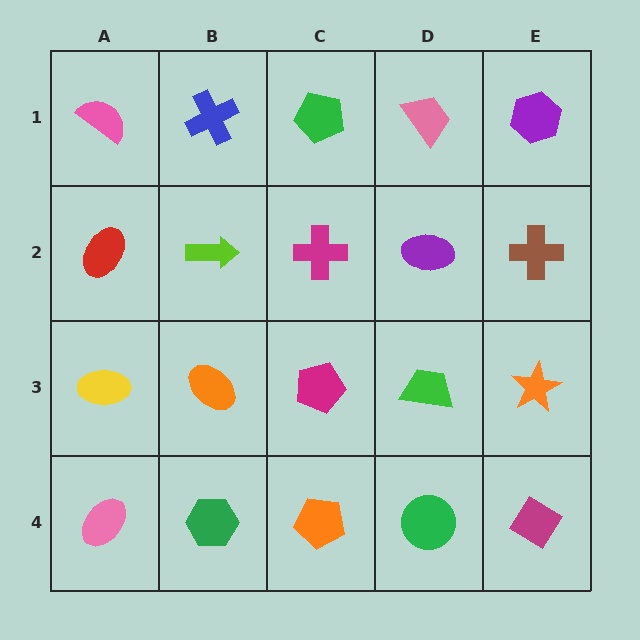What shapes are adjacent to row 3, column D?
A purple ellipse (row 2, column D), a green circle (row 4, column D), a magenta pentagon (row 3, column C), an orange star (row 3, column E).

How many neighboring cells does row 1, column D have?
3.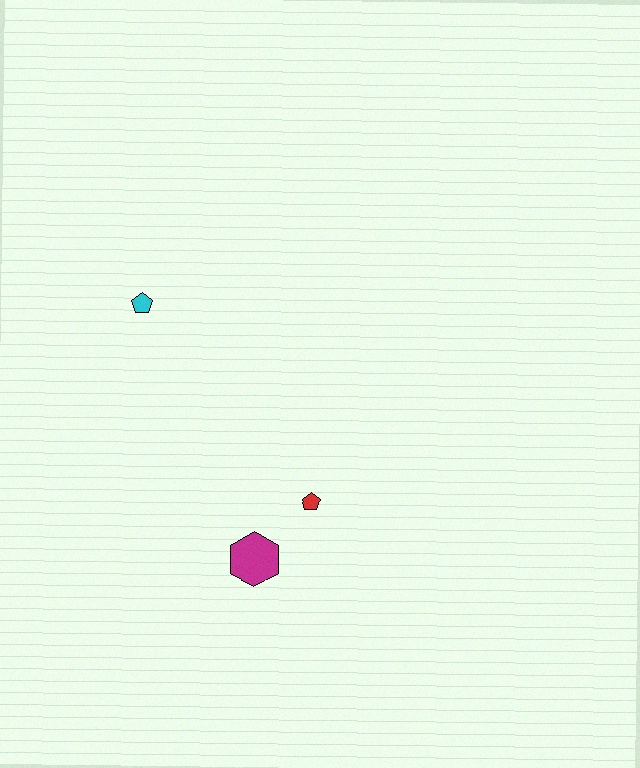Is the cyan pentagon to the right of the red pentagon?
No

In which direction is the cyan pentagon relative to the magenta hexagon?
The cyan pentagon is above the magenta hexagon.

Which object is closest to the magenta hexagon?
The red pentagon is closest to the magenta hexagon.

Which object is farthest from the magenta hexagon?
The cyan pentagon is farthest from the magenta hexagon.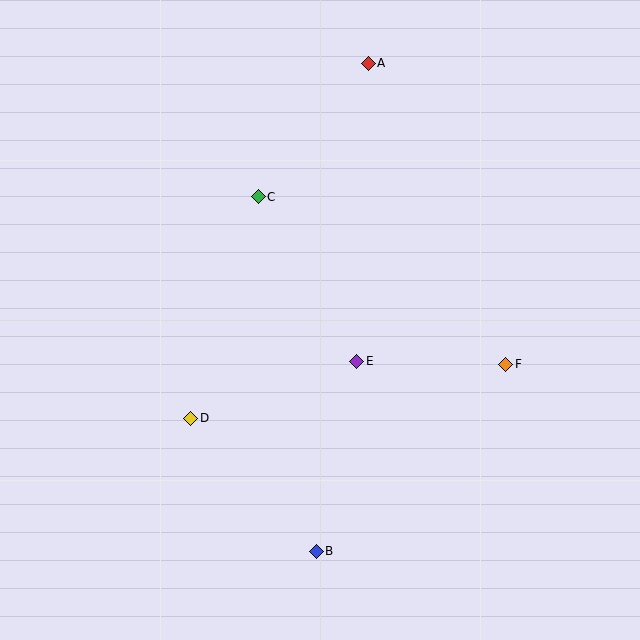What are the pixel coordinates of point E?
Point E is at (357, 361).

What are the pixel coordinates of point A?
Point A is at (368, 63).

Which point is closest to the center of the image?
Point E at (357, 361) is closest to the center.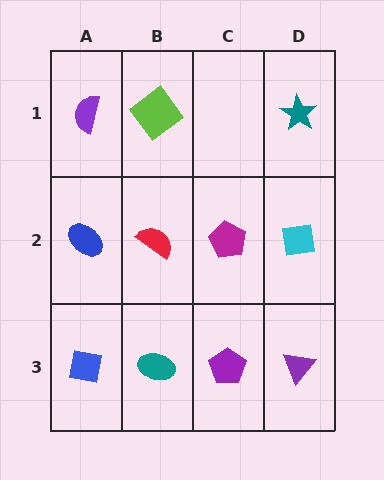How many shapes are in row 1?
3 shapes.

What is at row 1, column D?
A teal star.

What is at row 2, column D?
A cyan square.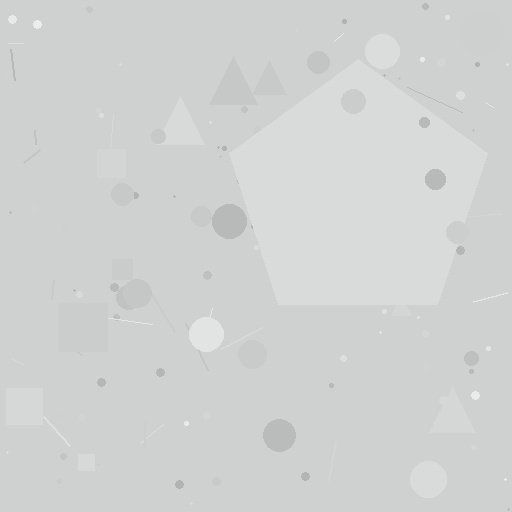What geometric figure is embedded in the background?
A pentagon is embedded in the background.